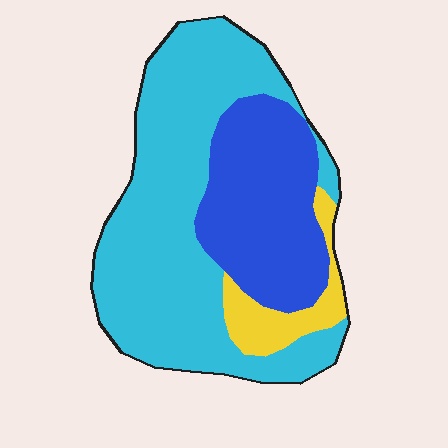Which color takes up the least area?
Yellow, at roughly 10%.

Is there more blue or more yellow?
Blue.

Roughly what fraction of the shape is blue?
Blue takes up about one third (1/3) of the shape.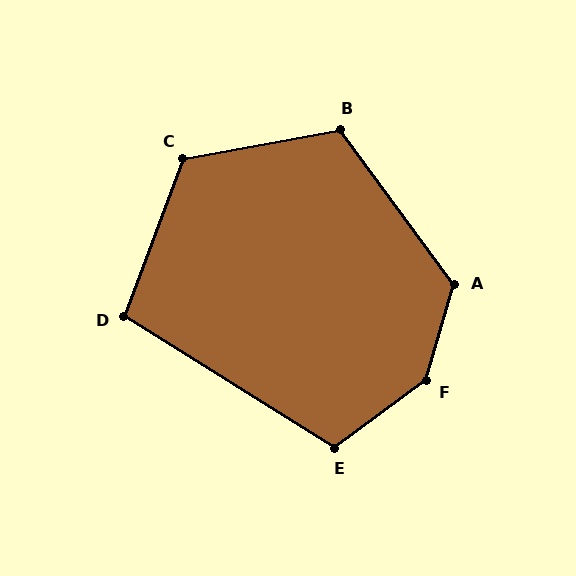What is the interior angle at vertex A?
Approximately 127 degrees (obtuse).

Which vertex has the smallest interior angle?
D, at approximately 102 degrees.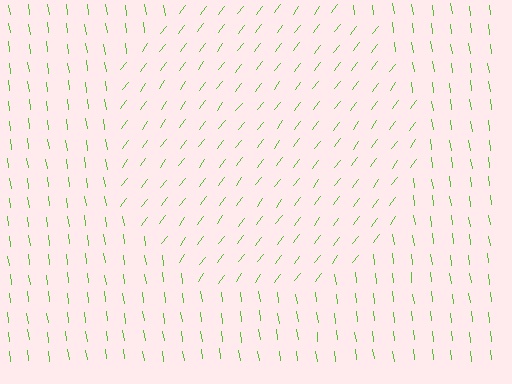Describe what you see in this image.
The image is filled with small lime line segments. A circle region in the image has lines oriented differently from the surrounding lines, creating a visible texture boundary.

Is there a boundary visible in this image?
Yes, there is a texture boundary formed by a change in line orientation.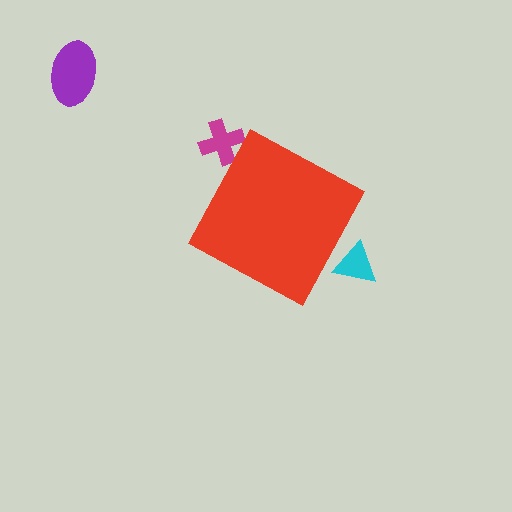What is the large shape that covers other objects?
A red diamond.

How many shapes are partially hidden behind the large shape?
2 shapes are partially hidden.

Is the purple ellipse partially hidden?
No, the purple ellipse is fully visible.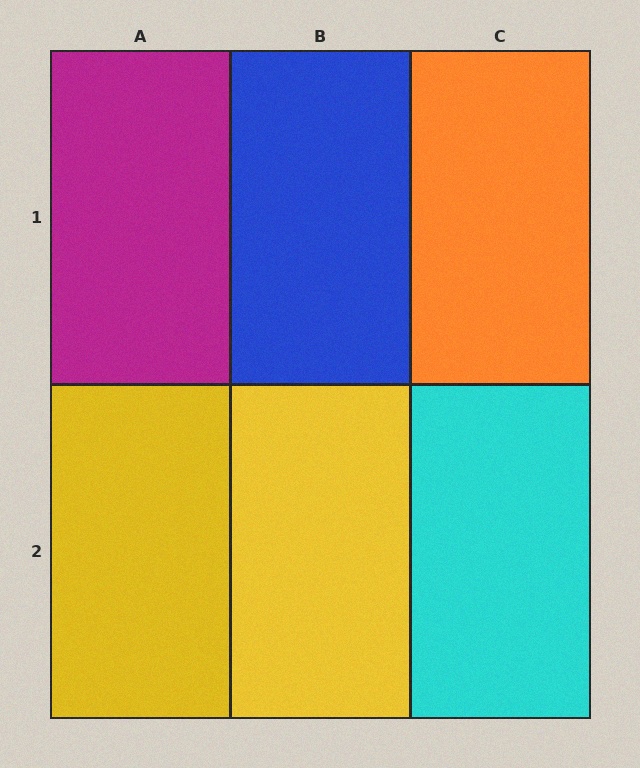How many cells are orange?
1 cell is orange.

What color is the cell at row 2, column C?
Cyan.